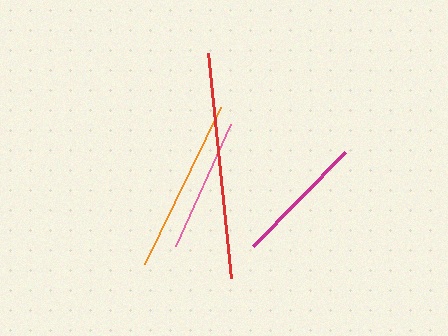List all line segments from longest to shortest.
From longest to shortest: red, orange, pink, magenta.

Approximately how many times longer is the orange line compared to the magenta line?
The orange line is approximately 1.3 times the length of the magenta line.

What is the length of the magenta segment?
The magenta segment is approximately 132 pixels long.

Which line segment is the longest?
The red line is the longest at approximately 226 pixels.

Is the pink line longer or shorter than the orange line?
The orange line is longer than the pink line.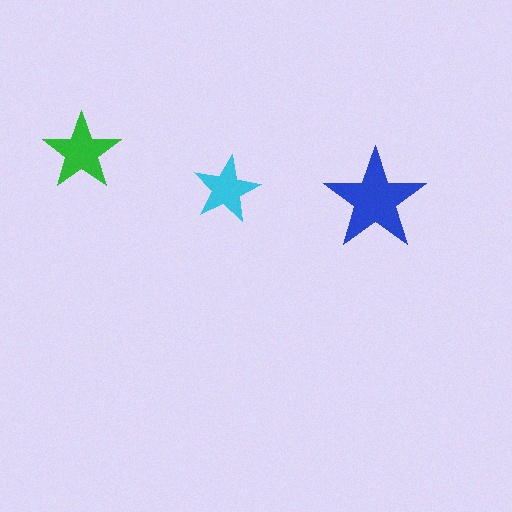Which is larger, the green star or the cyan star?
The green one.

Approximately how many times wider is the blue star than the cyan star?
About 1.5 times wider.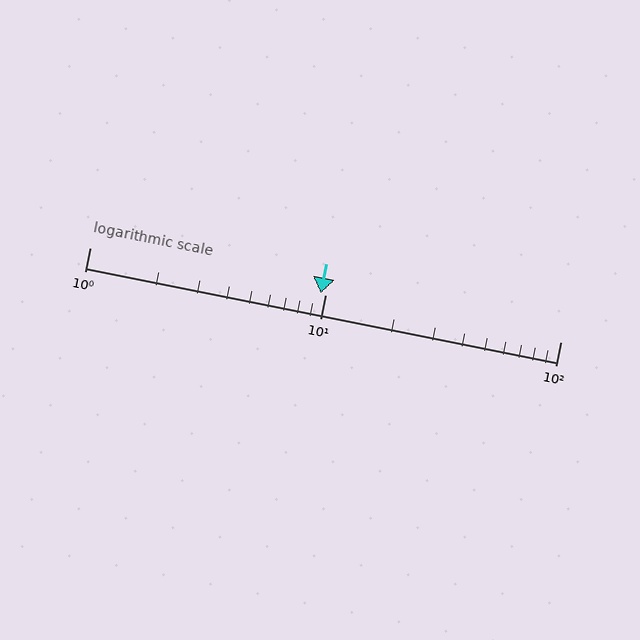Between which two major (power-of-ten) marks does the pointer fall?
The pointer is between 1 and 10.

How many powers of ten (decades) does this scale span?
The scale spans 2 decades, from 1 to 100.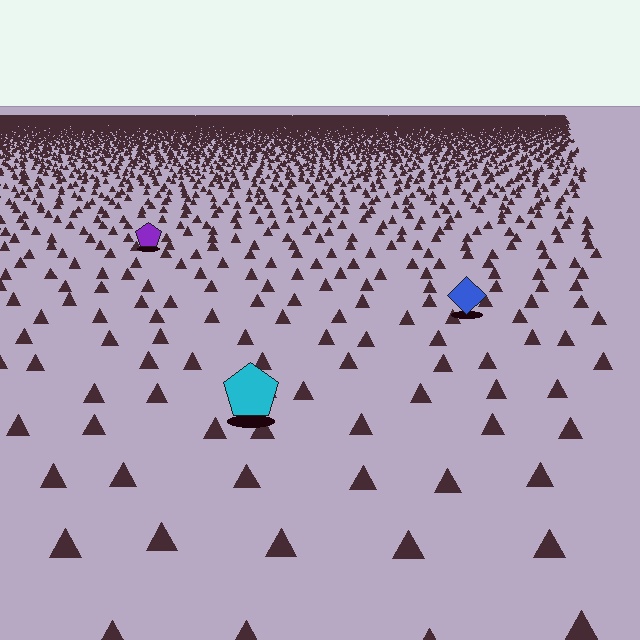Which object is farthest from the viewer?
The purple pentagon is farthest from the viewer. It appears smaller and the ground texture around it is denser.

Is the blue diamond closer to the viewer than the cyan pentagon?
No. The cyan pentagon is closer — you can tell from the texture gradient: the ground texture is coarser near it.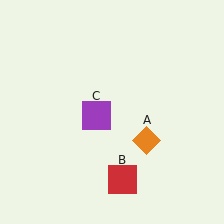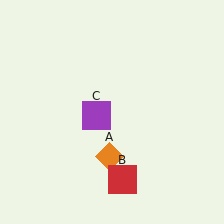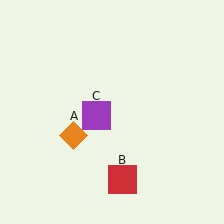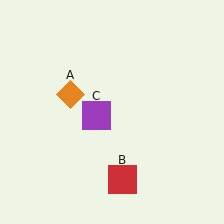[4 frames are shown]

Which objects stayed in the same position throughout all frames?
Red square (object B) and purple square (object C) remained stationary.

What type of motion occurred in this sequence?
The orange diamond (object A) rotated clockwise around the center of the scene.